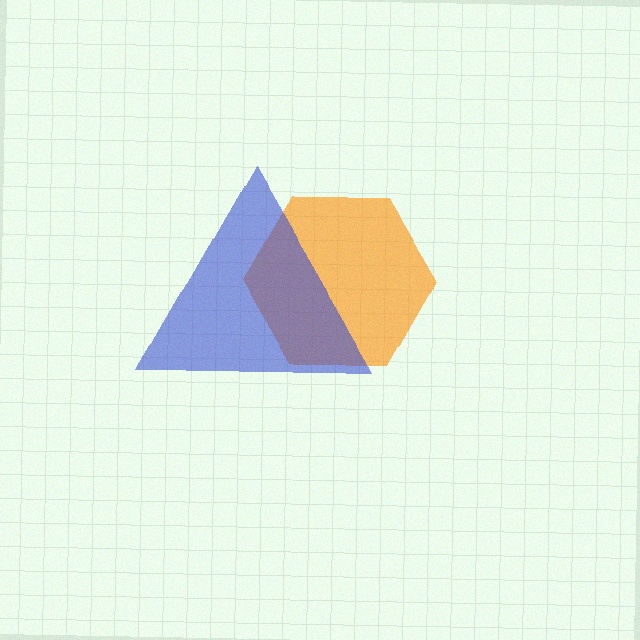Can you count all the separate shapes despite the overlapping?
Yes, there are 2 separate shapes.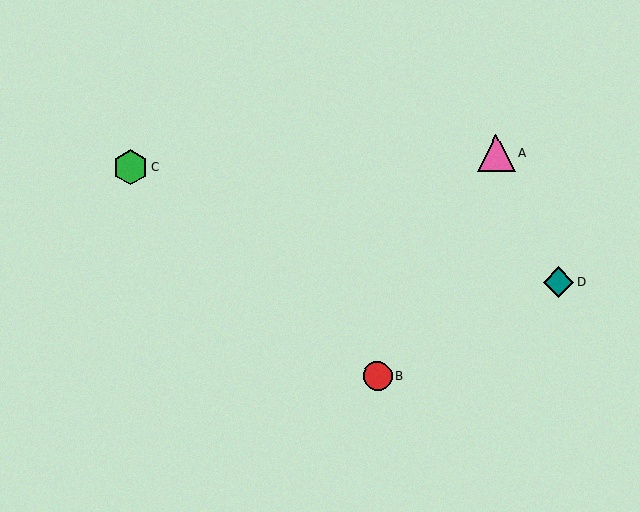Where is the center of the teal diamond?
The center of the teal diamond is at (559, 282).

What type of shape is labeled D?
Shape D is a teal diamond.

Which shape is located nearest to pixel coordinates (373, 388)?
The red circle (labeled B) at (377, 376) is nearest to that location.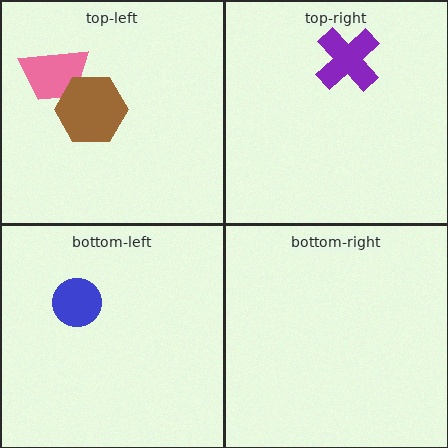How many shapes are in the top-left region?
2.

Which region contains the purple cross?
The top-right region.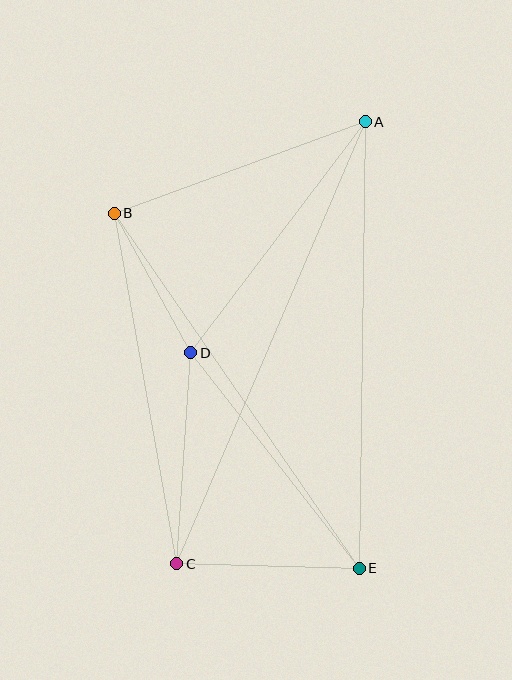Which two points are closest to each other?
Points B and D are closest to each other.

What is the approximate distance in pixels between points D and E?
The distance between D and E is approximately 274 pixels.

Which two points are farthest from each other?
Points A and C are farthest from each other.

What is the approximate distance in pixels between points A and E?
The distance between A and E is approximately 446 pixels.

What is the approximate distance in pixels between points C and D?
The distance between C and D is approximately 212 pixels.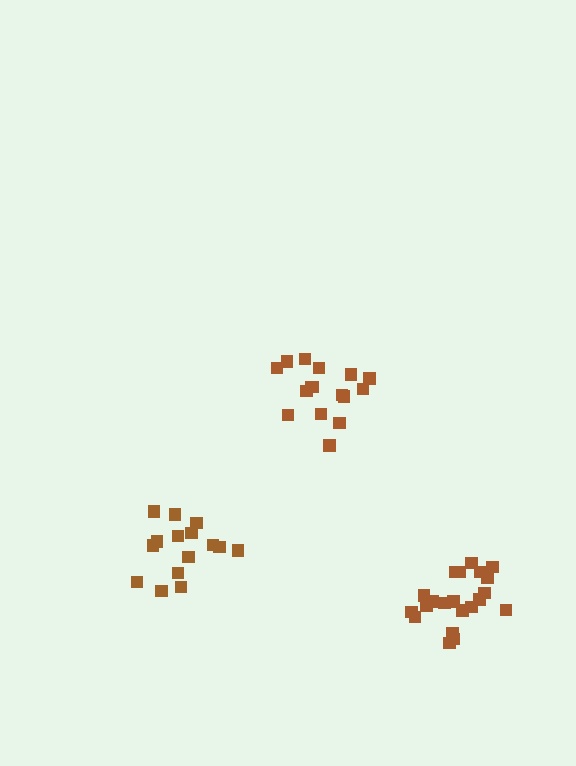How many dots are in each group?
Group 1: 16 dots, Group 2: 15 dots, Group 3: 21 dots (52 total).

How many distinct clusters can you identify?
There are 3 distinct clusters.